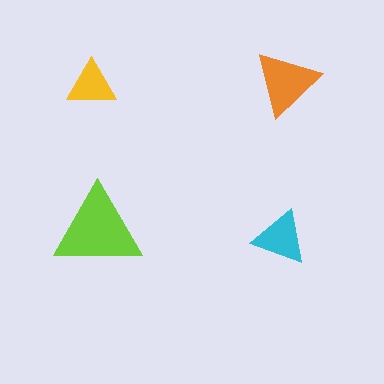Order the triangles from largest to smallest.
the lime one, the orange one, the cyan one, the yellow one.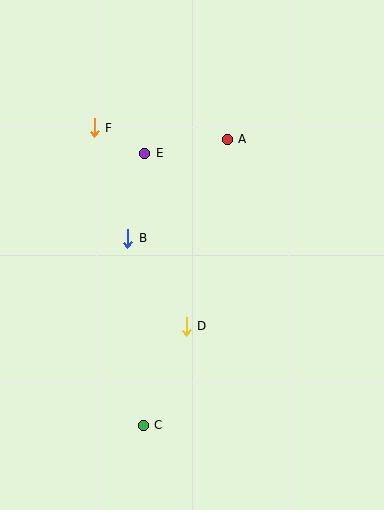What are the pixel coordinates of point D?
Point D is at (186, 326).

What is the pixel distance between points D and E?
The distance between D and E is 178 pixels.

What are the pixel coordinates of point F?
Point F is at (94, 128).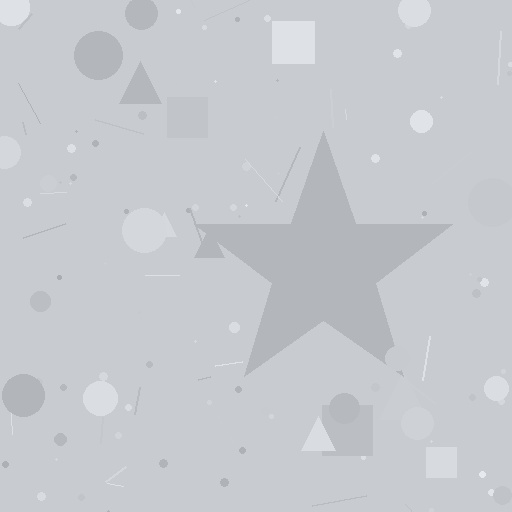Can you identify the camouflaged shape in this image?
The camouflaged shape is a star.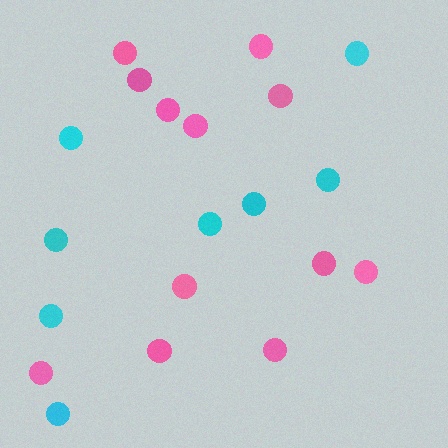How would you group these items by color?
There are 2 groups: one group of pink circles (12) and one group of cyan circles (8).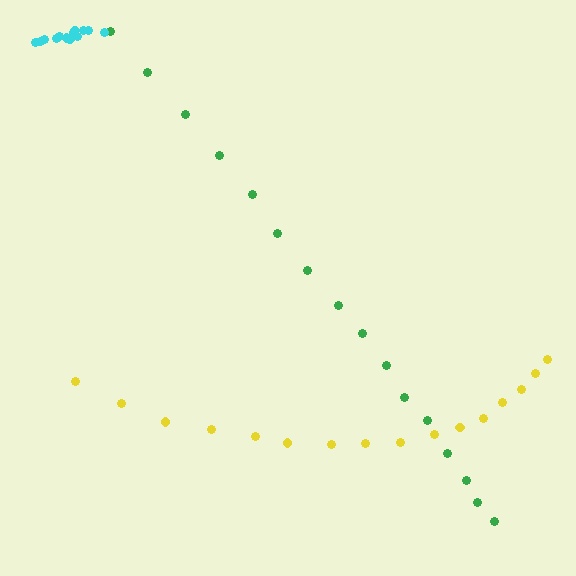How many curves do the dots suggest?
There are 3 distinct paths.